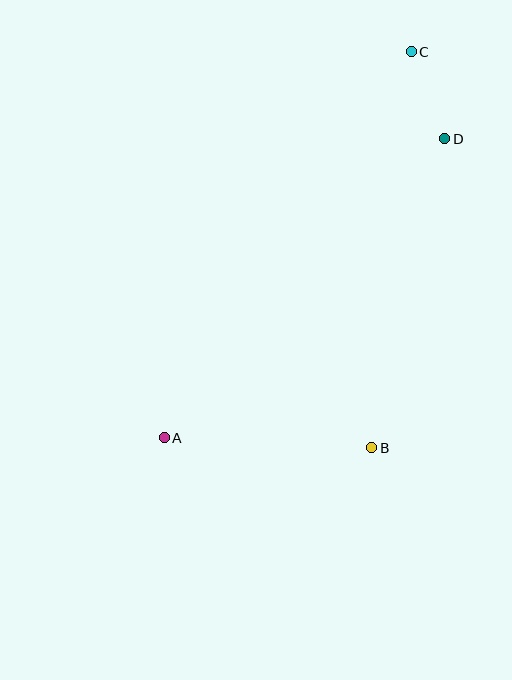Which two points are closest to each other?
Points C and D are closest to each other.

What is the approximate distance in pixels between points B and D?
The distance between B and D is approximately 317 pixels.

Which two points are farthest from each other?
Points A and C are farthest from each other.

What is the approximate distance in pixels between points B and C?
The distance between B and C is approximately 398 pixels.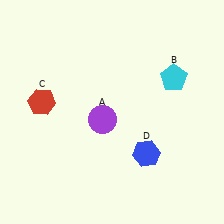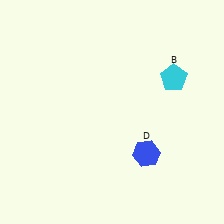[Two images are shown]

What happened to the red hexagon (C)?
The red hexagon (C) was removed in Image 2. It was in the top-left area of Image 1.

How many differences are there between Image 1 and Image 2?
There are 2 differences between the two images.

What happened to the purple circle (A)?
The purple circle (A) was removed in Image 2. It was in the bottom-left area of Image 1.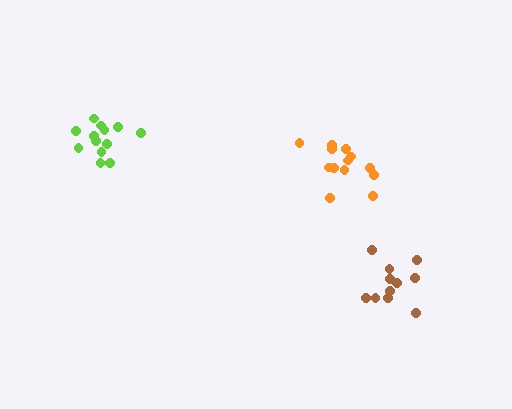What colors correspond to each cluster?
The clusters are colored: orange, brown, lime.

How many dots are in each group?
Group 1: 13 dots, Group 2: 11 dots, Group 3: 13 dots (37 total).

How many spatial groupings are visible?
There are 3 spatial groupings.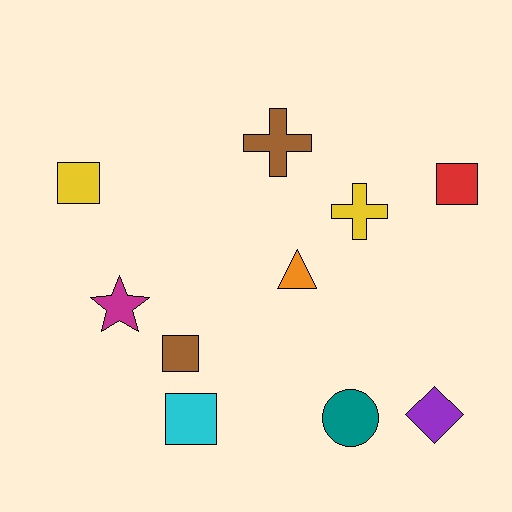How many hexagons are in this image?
There are no hexagons.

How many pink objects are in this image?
There are no pink objects.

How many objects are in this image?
There are 10 objects.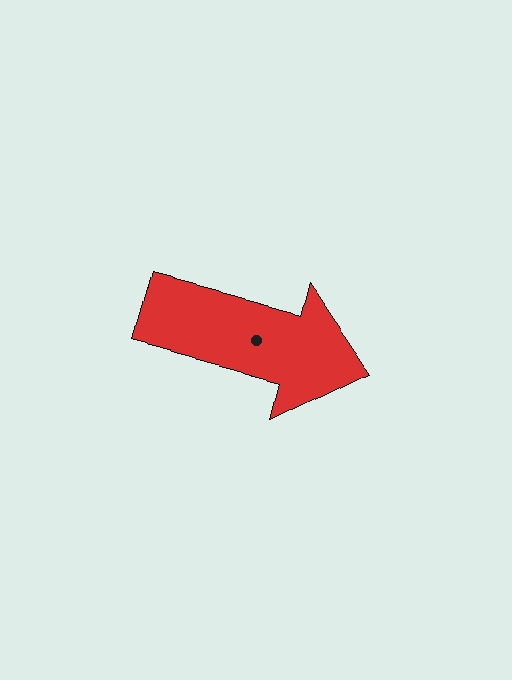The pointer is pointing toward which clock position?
Roughly 3 o'clock.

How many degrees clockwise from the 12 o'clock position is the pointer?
Approximately 105 degrees.